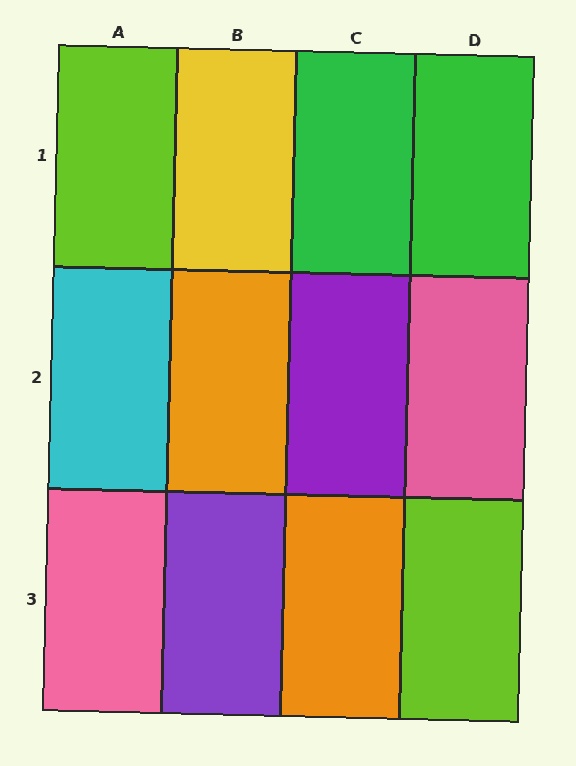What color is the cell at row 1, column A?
Lime.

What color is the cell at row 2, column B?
Orange.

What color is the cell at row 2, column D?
Pink.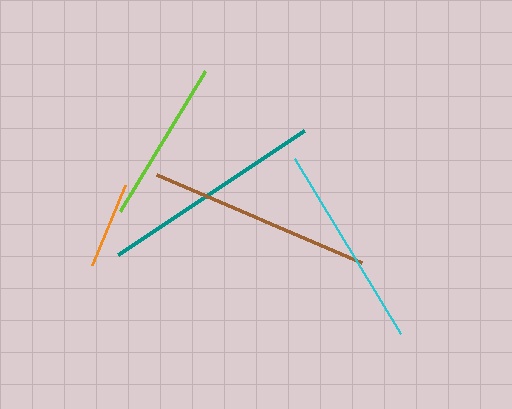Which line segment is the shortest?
The orange line is the shortest at approximately 87 pixels.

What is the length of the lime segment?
The lime segment is approximately 164 pixels long.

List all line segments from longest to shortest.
From longest to shortest: teal, brown, cyan, lime, orange.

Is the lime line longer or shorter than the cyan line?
The cyan line is longer than the lime line.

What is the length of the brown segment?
The brown segment is approximately 222 pixels long.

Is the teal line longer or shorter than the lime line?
The teal line is longer than the lime line.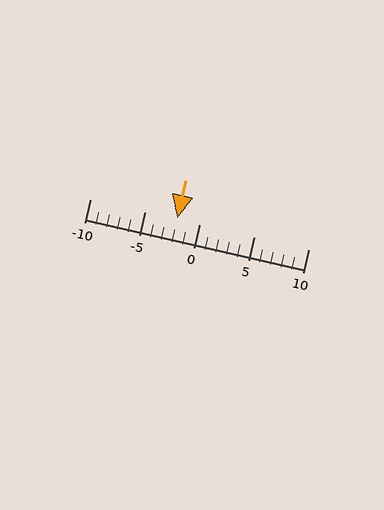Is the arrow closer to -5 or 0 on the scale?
The arrow is closer to 0.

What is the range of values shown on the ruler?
The ruler shows values from -10 to 10.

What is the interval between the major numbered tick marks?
The major tick marks are spaced 5 units apart.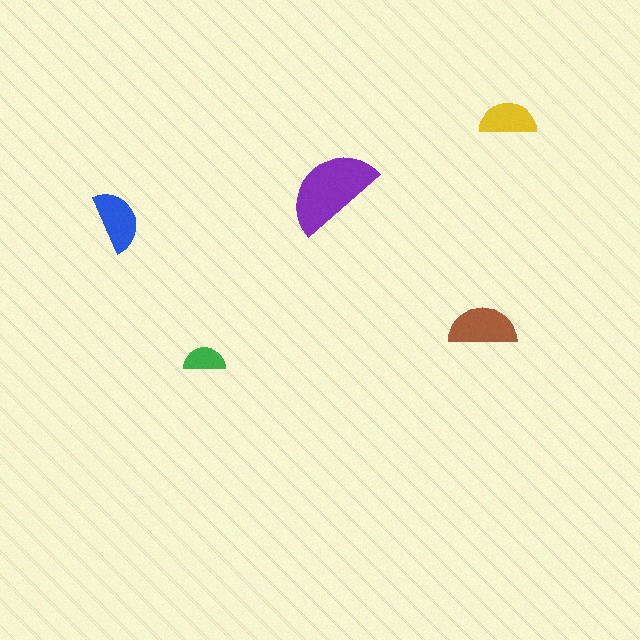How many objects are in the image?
There are 5 objects in the image.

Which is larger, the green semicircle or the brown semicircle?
The brown one.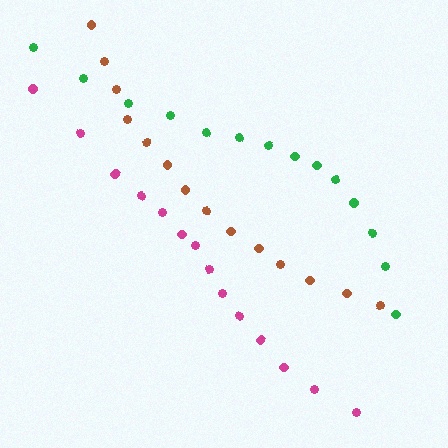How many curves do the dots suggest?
There are 3 distinct paths.